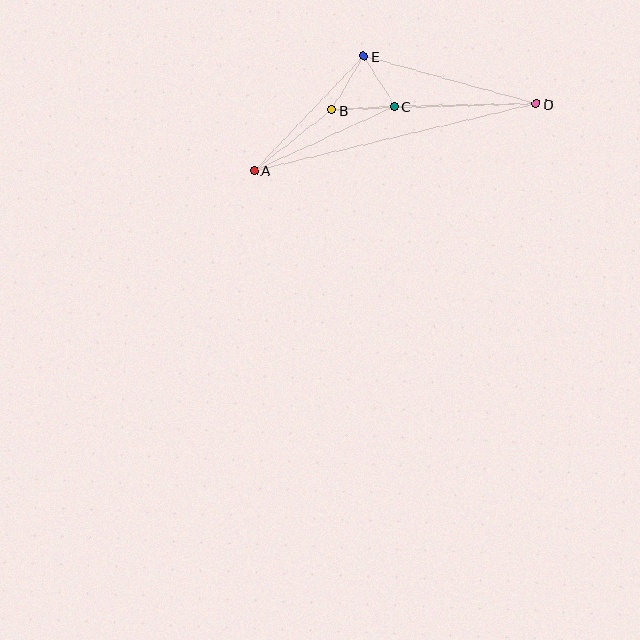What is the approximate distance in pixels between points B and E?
The distance between B and E is approximately 62 pixels.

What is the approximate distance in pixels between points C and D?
The distance between C and D is approximately 142 pixels.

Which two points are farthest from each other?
Points A and D are farthest from each other.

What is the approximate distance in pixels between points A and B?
The distance between A and B is approximately 99 pixels.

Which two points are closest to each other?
Points C and E are closest to each other.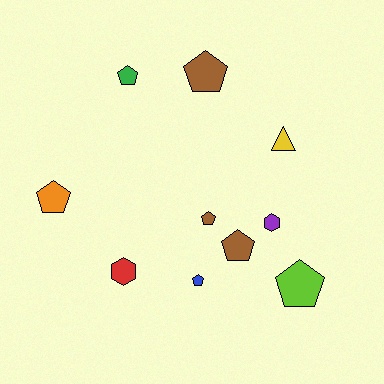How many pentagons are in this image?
There are 7 pentagons.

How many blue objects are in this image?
There is 1 blue object.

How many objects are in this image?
There are 10 objects.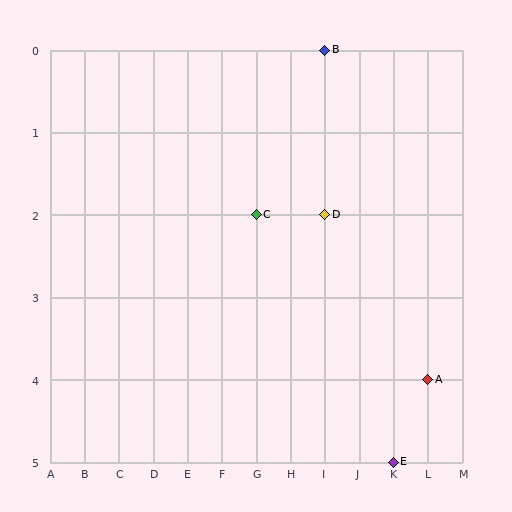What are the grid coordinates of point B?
Point B is at grid coordinates (I, 0).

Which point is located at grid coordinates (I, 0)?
Point B is at (I, 0).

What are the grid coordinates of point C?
Point C is at grid coordinates (G, 2).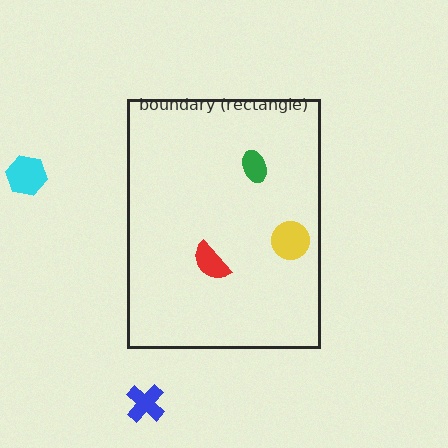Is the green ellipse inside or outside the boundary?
Inside.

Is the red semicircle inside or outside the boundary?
Inside.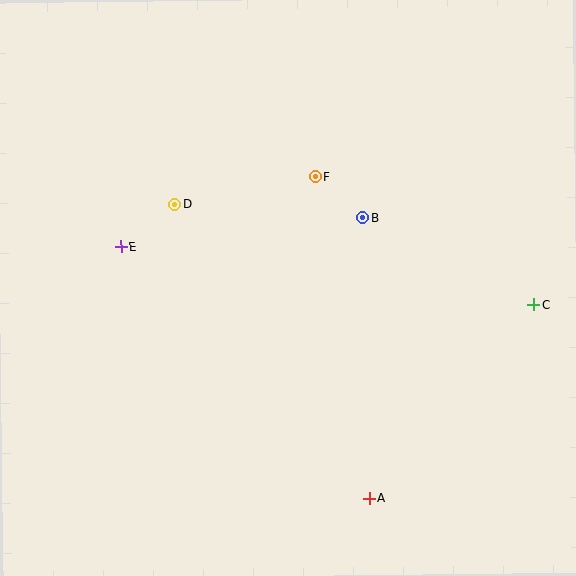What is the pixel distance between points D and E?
The distance between D and E is 69 pixels.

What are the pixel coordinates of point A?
Point A is at (370, 498).